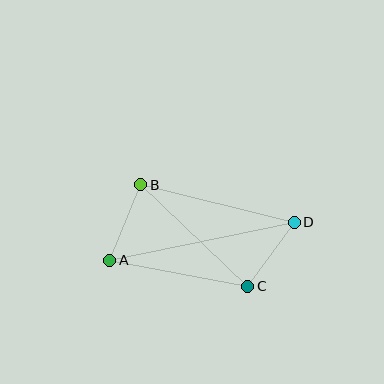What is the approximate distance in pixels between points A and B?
The distance between A and B is approximately 81 pixels.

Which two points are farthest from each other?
Points A and D are farthest from each other.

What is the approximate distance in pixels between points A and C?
The distance between A and C is approximately 141 pixels.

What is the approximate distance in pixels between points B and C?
The distance between B and C is approximately 147 pixels.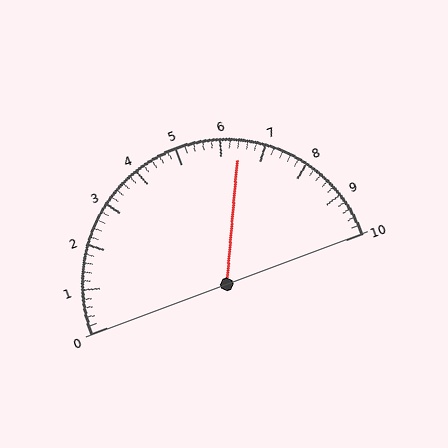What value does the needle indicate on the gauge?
The needle indicates approximately 6.4.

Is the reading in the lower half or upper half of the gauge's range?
The reading is in the upper half of the range (0 to 10).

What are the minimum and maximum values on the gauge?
The gauge ranges from 0 to 10.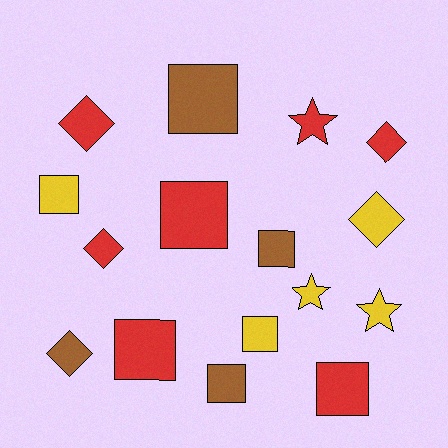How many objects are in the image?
There are 16 objects.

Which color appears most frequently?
Red, with 7 objects.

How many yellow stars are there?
There are 2 yellow stars.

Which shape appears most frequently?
Square, with 8 objects.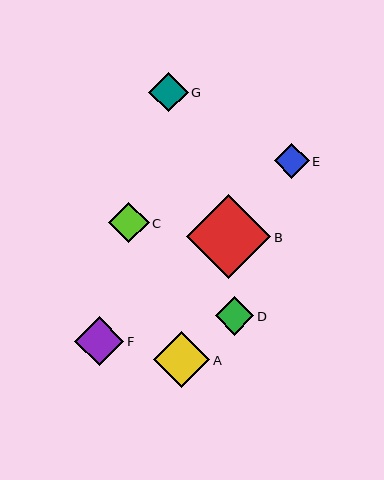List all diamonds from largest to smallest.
From largest to smallest: B, A, F, C, G, D, E.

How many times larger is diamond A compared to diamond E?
Diamond A is approximately 1.6 times the size of diamond E.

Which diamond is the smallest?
Diamond E is the smallest with a size of approximately 35 pixels.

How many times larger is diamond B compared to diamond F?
Diamond B is approximately 1.7 times the size of diamond F.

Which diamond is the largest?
Diamond B is the largest with a size of approximately 84 pixels.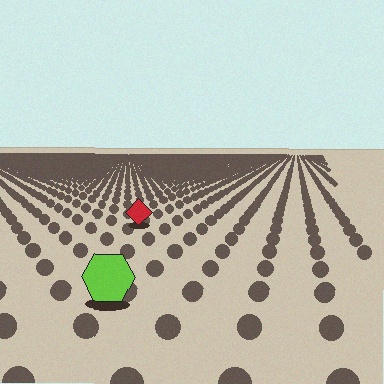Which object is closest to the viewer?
The lime hexagon is closest. The texture marks near it are larger and more spread out.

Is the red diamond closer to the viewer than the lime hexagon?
No. The lime hexagon is closer — you can tell from the texture gradient: the ground texture is coarser near it.